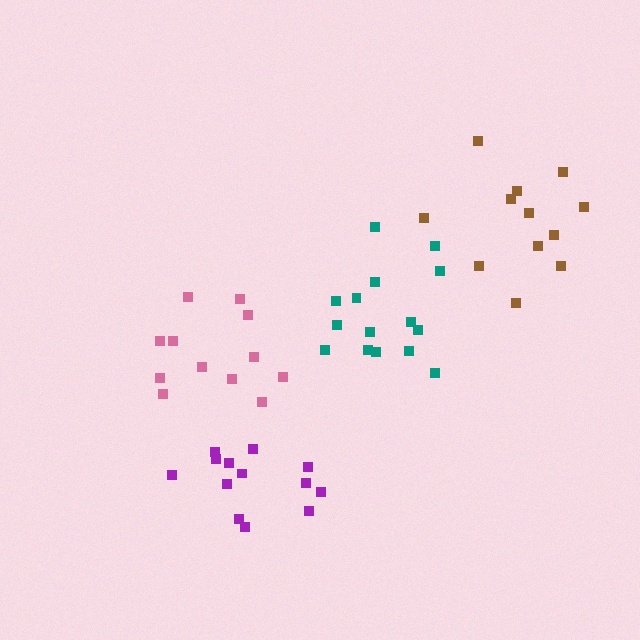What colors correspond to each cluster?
The clusters are colored: pink, teal, brown, purple.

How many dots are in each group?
Group 1: 12 dots, Group 2: 15 dots, Group 3: 12 dots, Group 4: 13 dots (52 total).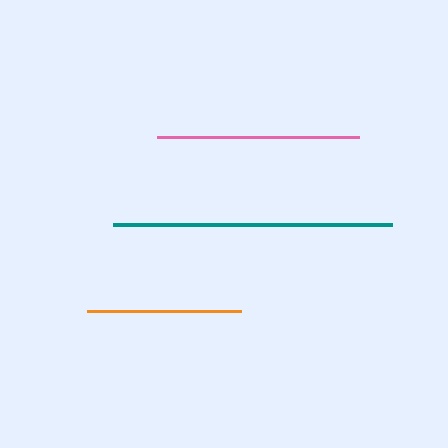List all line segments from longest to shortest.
From longest to shortest: teal, pink, orange.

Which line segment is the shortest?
The orange line is the shortest at approximately 154 pixels.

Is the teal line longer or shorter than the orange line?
The teal line is longer than the orange line.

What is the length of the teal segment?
The teal segment is approximately 280 pixels long.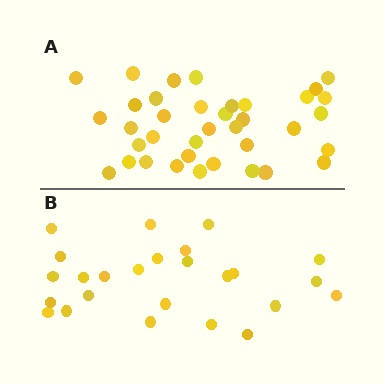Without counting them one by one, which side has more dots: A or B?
Region A (the top region) has more dots.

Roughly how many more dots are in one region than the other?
Region A has roughly 12 or so more dots than region B.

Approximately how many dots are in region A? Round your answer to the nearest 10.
About 40 dots. (The exact count is 37, which rounds to 40.)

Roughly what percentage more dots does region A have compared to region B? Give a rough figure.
About 50% more.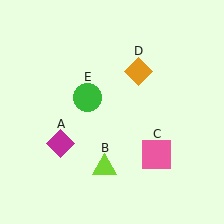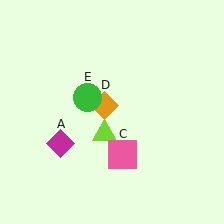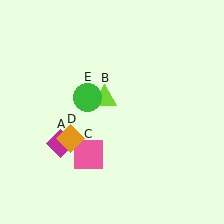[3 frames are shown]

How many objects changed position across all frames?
3 objects changed position: lime triangle (object B), pink square (object C), orange diamond (object D).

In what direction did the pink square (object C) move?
The pink square (object C) moved left.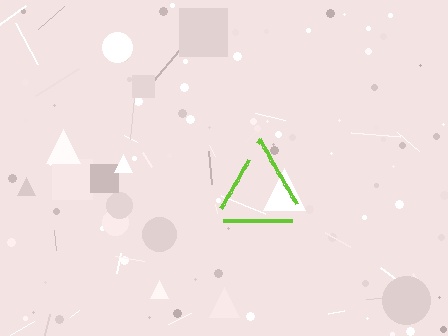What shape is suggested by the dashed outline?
The dashed outline suggests a triangle.